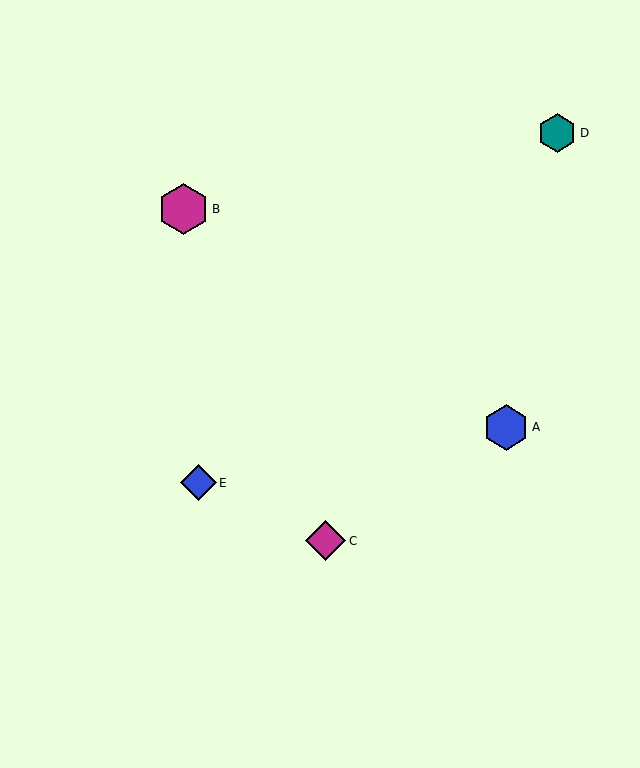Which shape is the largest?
The magenta hexagon (labeled B) is the largest.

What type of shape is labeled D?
Shape D is a teal hexagon.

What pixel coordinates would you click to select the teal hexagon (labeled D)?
Click at (557, 133) to select the teal hexagon D.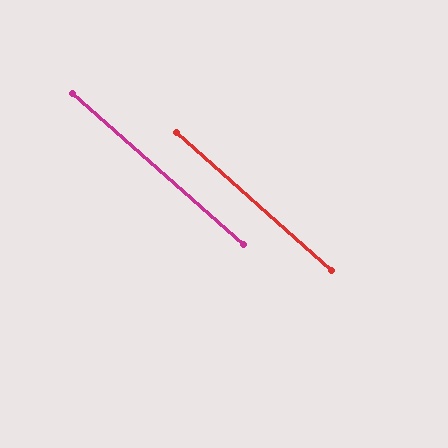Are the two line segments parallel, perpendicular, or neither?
Parallel — their directions differ by only 0.3°.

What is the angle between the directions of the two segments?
Approximately 0 degrees.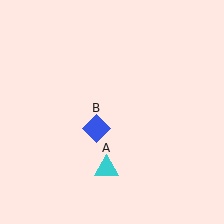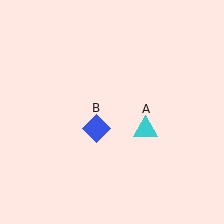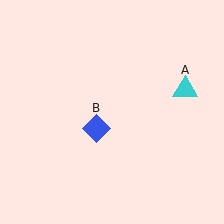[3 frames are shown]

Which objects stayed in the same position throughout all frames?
Blue diamond (object B) remained stationary.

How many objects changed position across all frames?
1 object changed position: cyan triangle (object A).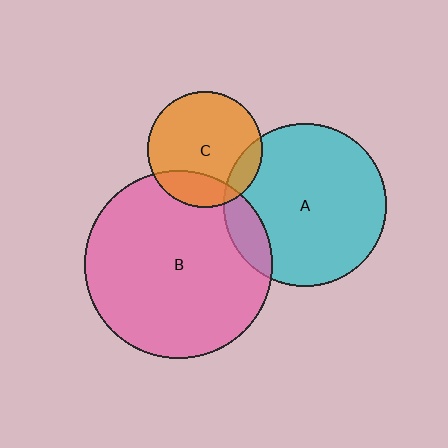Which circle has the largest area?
Circle B (pink).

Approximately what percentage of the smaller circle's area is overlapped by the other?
Approximately 20%.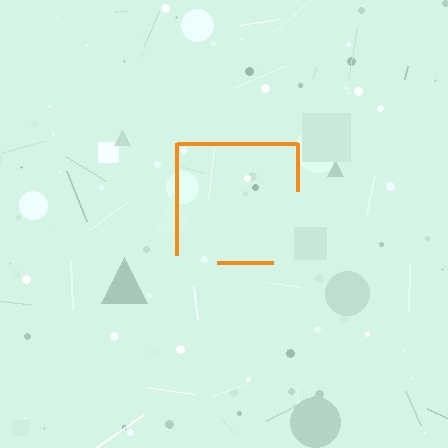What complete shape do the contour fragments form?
The contour fragments form a square.